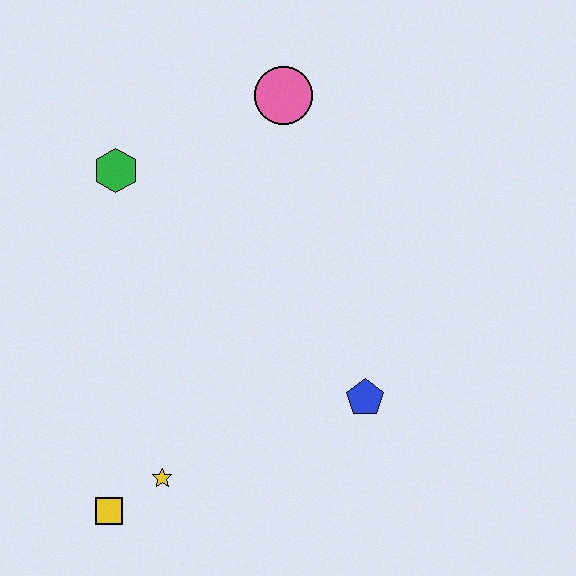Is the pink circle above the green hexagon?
Yes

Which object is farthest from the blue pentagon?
The green hexagon is farthest from the blue pentagon.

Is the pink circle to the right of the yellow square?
Yes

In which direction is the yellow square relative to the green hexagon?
The yellow square is below the green hexagon.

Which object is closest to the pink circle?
The green hexagon is closest to the pink circle.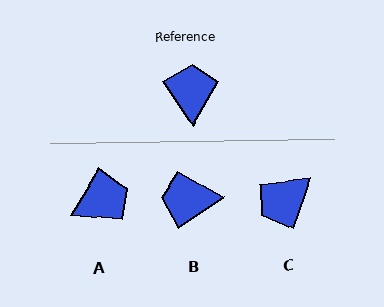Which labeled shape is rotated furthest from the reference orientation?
C, about 127 degrees away.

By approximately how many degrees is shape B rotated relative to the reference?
Approximately 91 degrees counter-clockwise.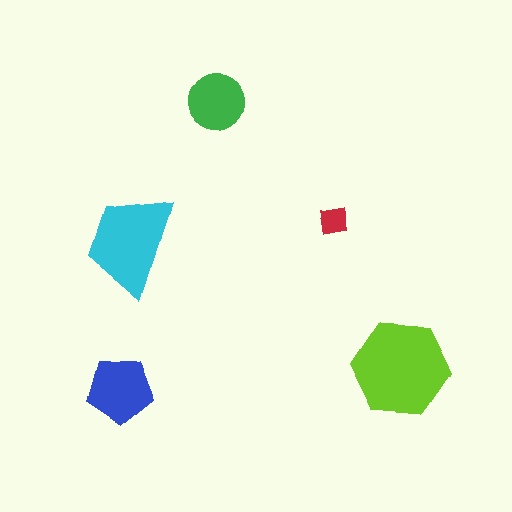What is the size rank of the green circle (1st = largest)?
4th.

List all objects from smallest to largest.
The red square, the green circle, the blue pentagon, the cyan trapezoid, the lime hexagon.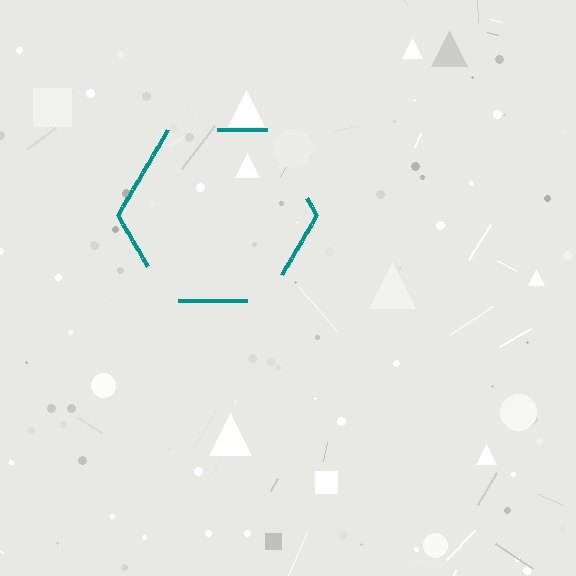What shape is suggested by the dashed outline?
The dashed outline suggests a hexagon.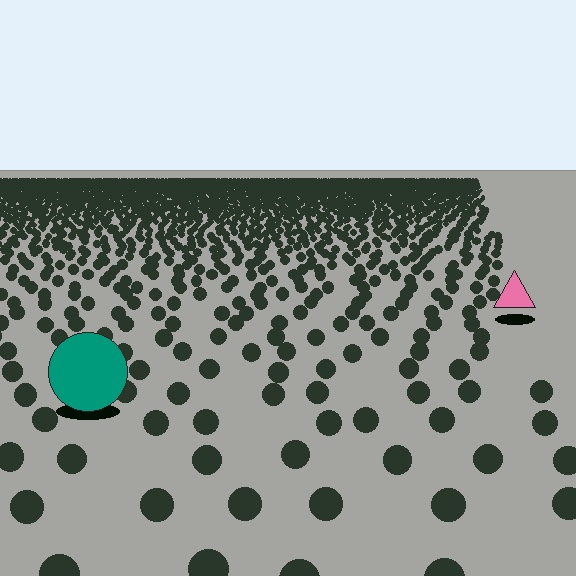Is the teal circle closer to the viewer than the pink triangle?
Yes. The teal circle is closer — you can tell from the texture gradient: the ground texture is coarser near it.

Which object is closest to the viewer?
The teal circle is closest. The texture marks near it are larger and more spread out.